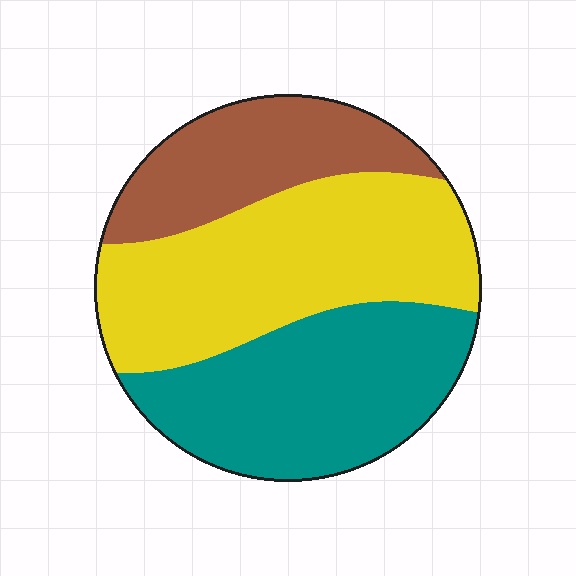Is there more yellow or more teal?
Yellow.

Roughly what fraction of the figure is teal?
Teal takes up about three eighths (3/8) of the figure.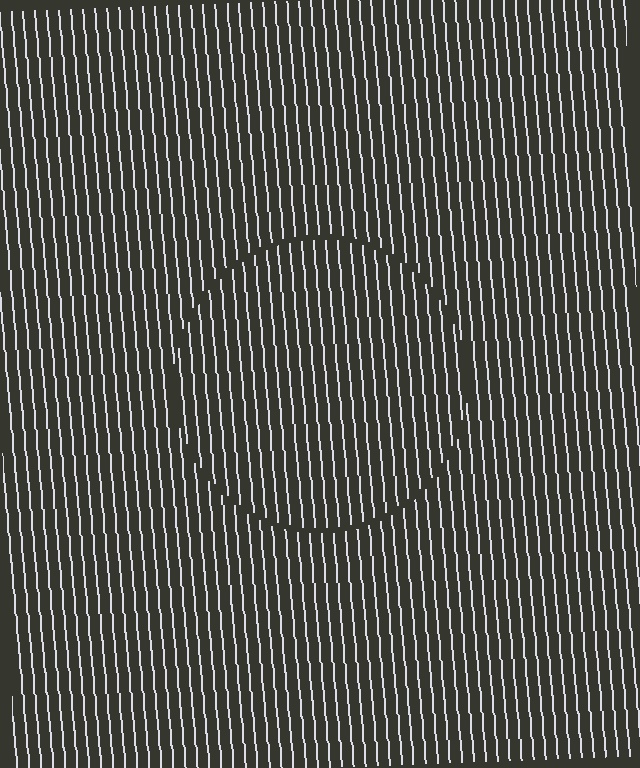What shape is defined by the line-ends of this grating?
An illusory circle. The interior of the shape contains the same grating, shifted by half a period — the contour is defined by the phase discontinuity where line-ends from the inner and outer gratings abut.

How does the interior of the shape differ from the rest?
The interior of the shape contains the same grating, shifted by half a period — the contour is defined by the phase discontinuity where line-ends from the inner and outer gratings abut.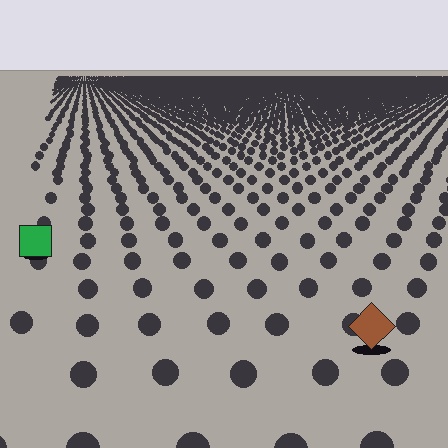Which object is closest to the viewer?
The brown diamond is closest. The texture marks near it are larger and more spread out.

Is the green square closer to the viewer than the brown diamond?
No. The brown diamond is closer — you can tell from the texture gradient: the ground texture is coarser near it.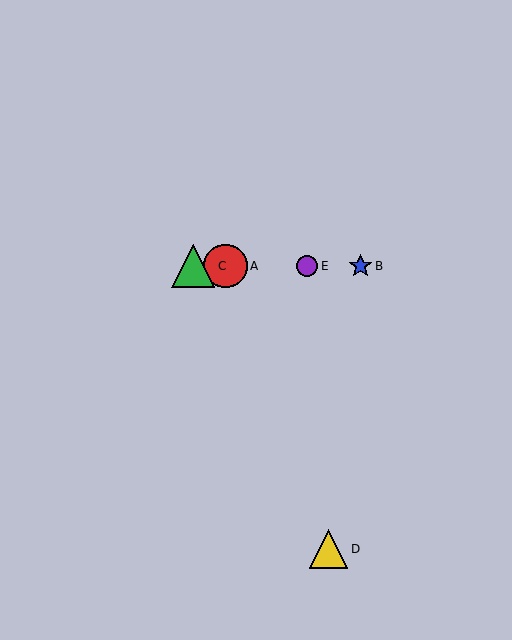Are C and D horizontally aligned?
No, C is at y≈266 and D is at y≈549.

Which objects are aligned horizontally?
Objects A, B, C, E are aligned horizontally.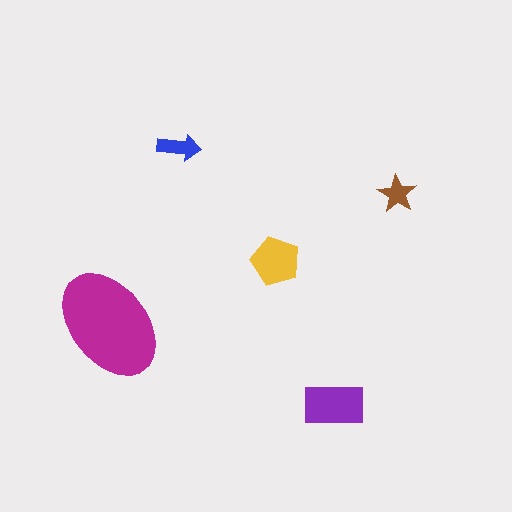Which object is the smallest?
The brown star.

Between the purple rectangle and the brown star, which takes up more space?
The purple rectangle.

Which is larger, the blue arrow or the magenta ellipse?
The magenta ellipse.